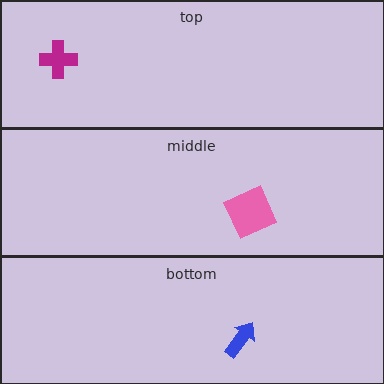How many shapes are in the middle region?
1.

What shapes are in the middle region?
The pink square.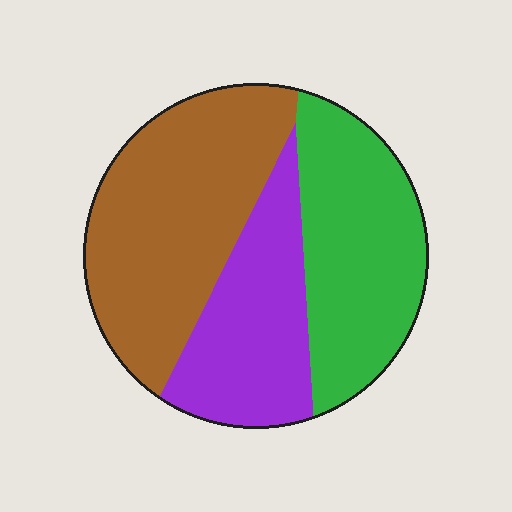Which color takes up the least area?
Purple, at roughly 25%.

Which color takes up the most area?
Brown, at roughly 40%.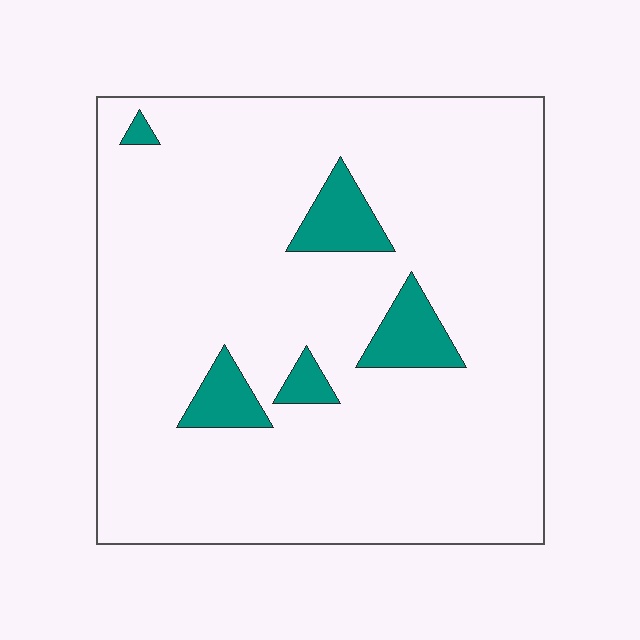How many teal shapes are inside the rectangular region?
5.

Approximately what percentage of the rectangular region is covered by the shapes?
Approximately 10%.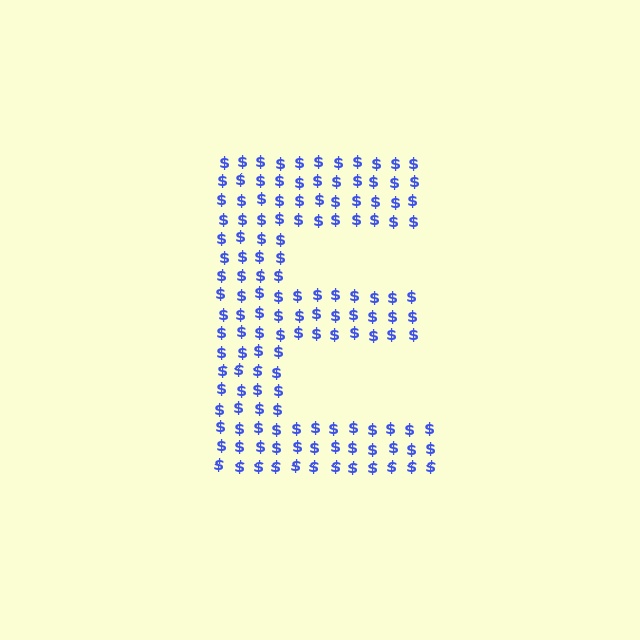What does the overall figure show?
The overall figure shows the letter E.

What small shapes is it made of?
It is made of small dollar signs.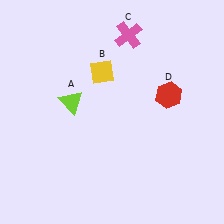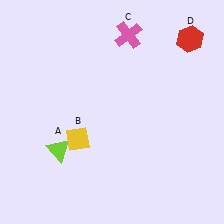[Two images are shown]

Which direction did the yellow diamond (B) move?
The yellow diamond (B) moved down.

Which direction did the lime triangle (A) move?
The lime triangle (A) moved down.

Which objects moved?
The objects that moved are: the lime triangle (A), the yellow diamond (B), the red hexagon (D).